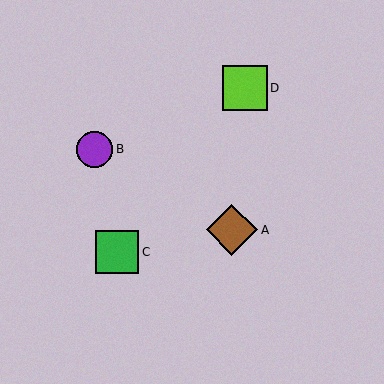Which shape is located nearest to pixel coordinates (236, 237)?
The brown diamond (labeled A) at (232, 230) is nearest to that location.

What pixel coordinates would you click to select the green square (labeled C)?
Click at (117, 252) to select the green square C.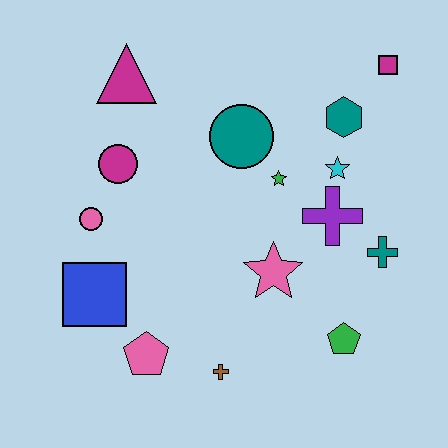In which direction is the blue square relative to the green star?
The blue square is to the left of the green star.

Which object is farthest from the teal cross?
The magenta triangle is farthest from the teal cross.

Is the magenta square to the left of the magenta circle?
No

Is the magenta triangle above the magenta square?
No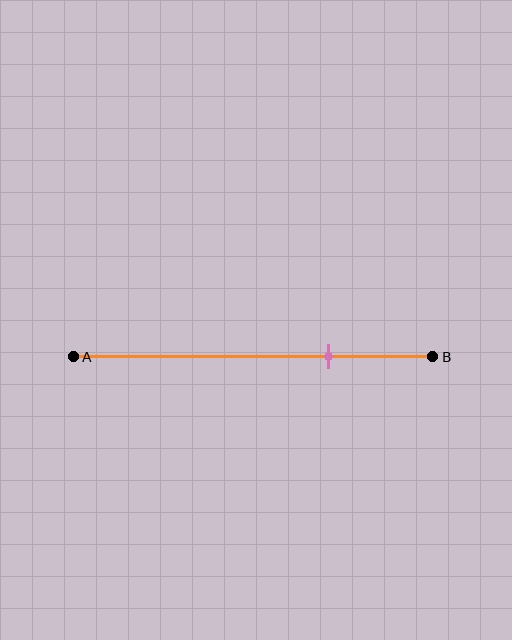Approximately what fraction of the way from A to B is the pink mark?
The pink mark is approximately 70% of the way from A to B.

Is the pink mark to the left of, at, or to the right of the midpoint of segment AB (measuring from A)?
The pink mark is to the right of the midpoint of segment AB.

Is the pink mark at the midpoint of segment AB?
No, the mark is at about 70% from A, not at the 50% midpoint.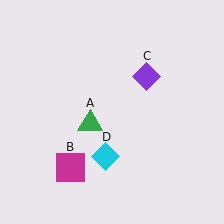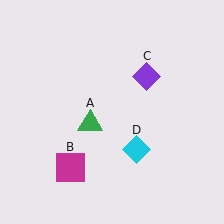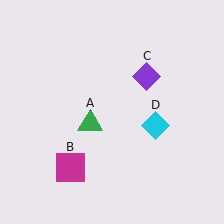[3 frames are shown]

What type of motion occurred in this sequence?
The cyan diamond (object D) rotated counterclockwise around the center of the scene.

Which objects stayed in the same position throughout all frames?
Green triangle (object A) and magenta square (object B) and purple diamond (object C) remained stationary.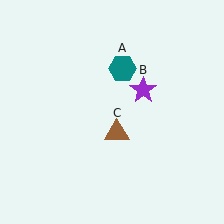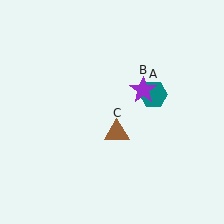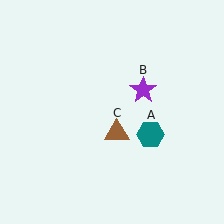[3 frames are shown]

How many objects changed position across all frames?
1 object changed position: teal hexagon (object A).